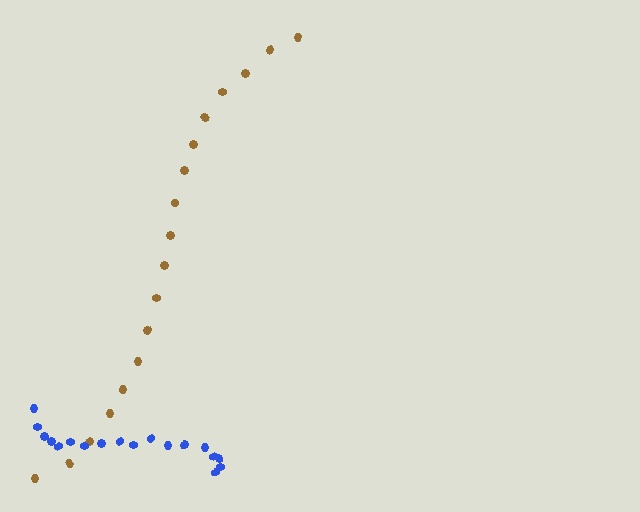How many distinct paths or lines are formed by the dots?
There are 2 distinct paths.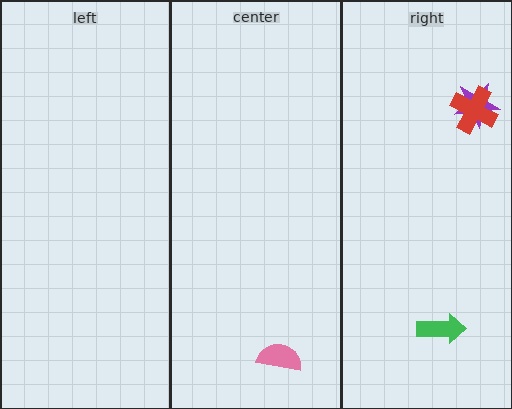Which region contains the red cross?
The right region.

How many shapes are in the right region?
3.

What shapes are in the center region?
The pink semicircle.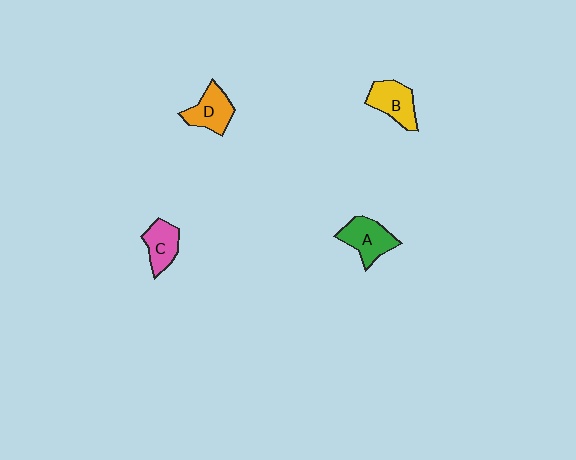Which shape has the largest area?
Shape A (green).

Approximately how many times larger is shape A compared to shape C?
Approximately 1.2 times.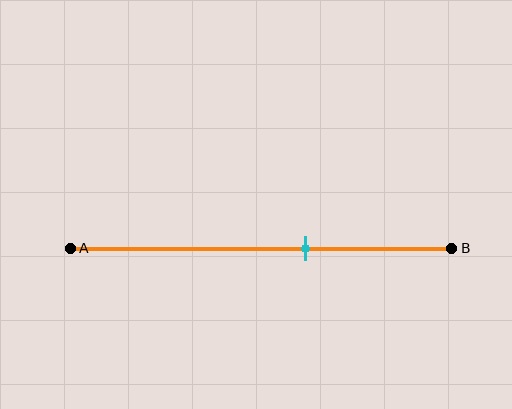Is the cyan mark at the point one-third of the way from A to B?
No, the mark is at about 60% from A, not at the 33% one-third point.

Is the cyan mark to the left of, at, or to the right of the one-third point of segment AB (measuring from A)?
The cyan mark is to the right of the one-third point of segment AB.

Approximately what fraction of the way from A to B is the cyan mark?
The cyan mark is approximately 60% of the way from A to B.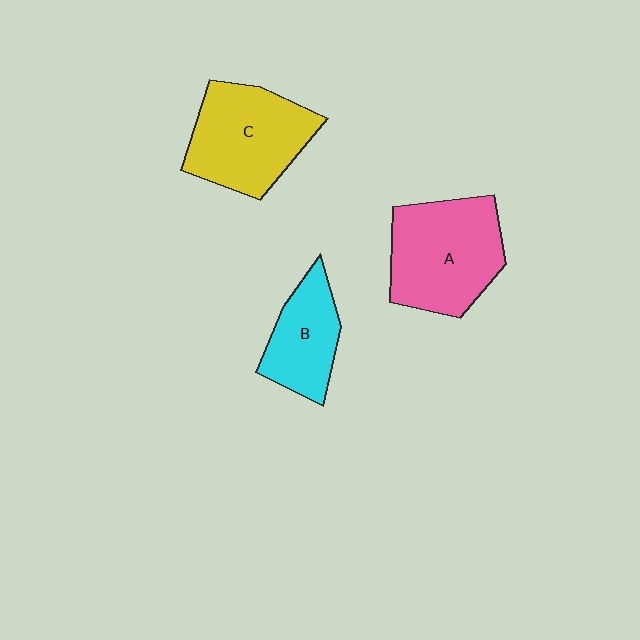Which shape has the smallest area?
Shape B (cyan).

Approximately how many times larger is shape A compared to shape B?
Approximately 1.6 times.